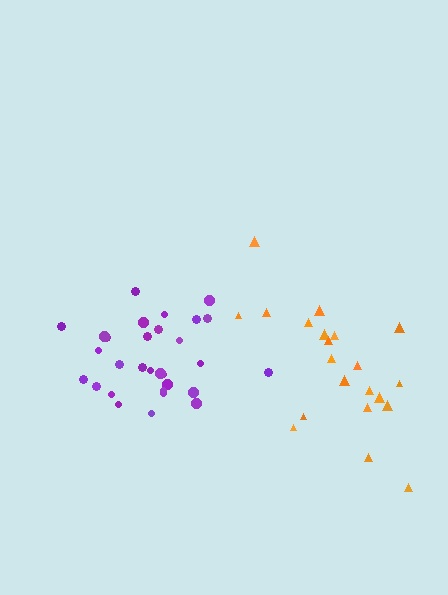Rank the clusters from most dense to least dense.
purple, orange.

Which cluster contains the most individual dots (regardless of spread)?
Purple (30).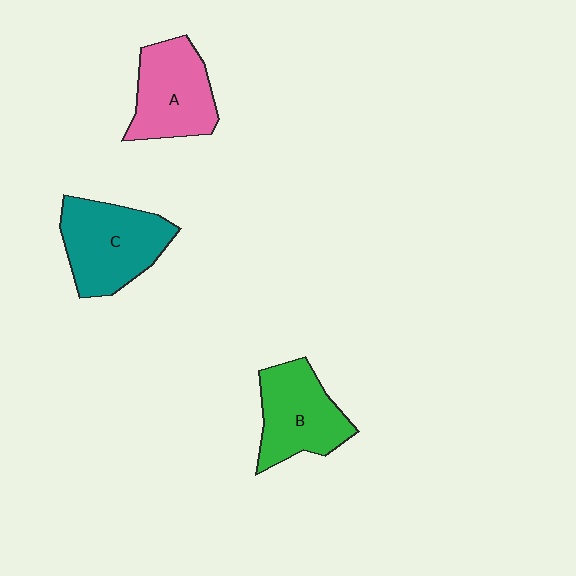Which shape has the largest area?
Shape C (teal).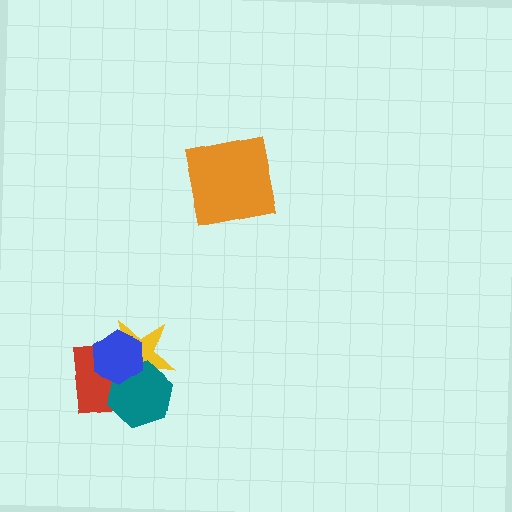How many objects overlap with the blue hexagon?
3 objects overlap with the blue hexagon.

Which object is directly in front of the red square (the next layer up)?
The yellow star is directly in front of the red square.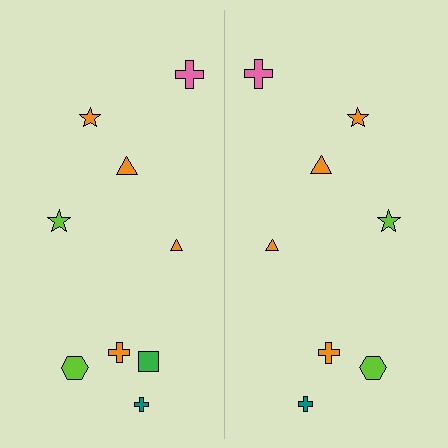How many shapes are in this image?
There are 17 shapes in this image.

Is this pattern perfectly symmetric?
No, the pattern is not perfectly symmetric. A green square is missing from the right side.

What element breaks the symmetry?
A green square is missing from the right side.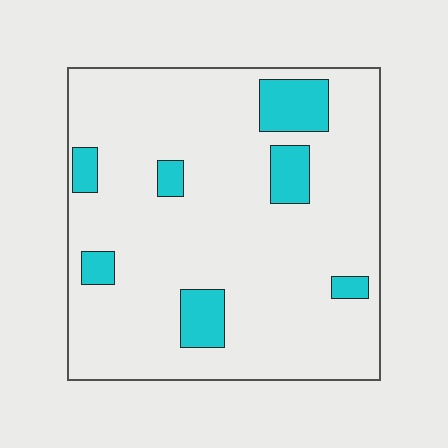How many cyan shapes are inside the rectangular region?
7.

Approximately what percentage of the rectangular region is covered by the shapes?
Approximately 15%.